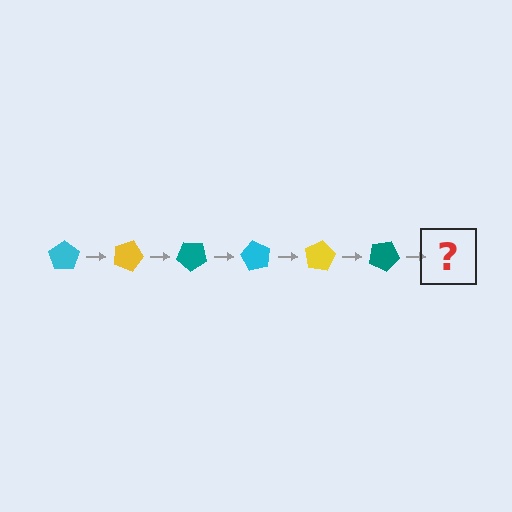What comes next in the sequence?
The next element should be a cyan pentagon, rotated 120 degrees from the start.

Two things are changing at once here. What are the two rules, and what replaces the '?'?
The two rules are that it rotates 20 degrees each step and the color cycles through cyan, yellow, and teal. The '?' should be a cyan pentagon, rotated 120 degrees from the start.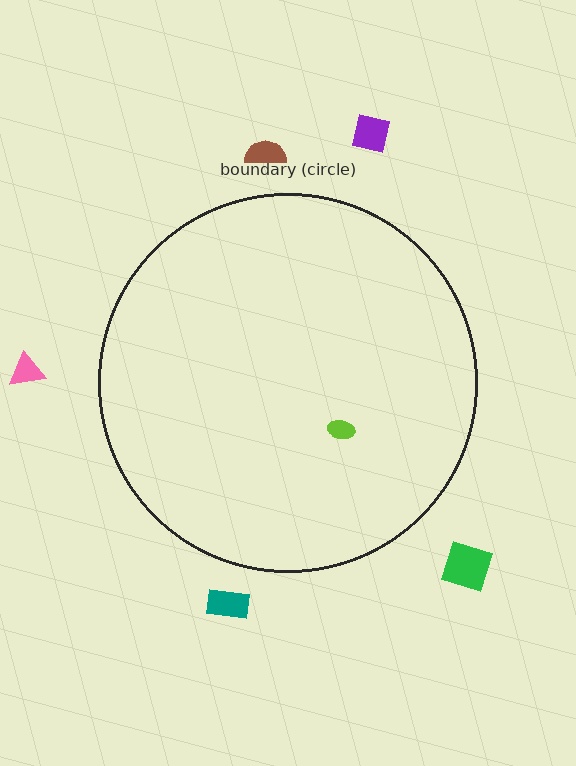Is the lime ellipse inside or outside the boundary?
Inside.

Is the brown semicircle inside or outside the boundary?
Outside.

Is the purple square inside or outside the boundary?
Outside.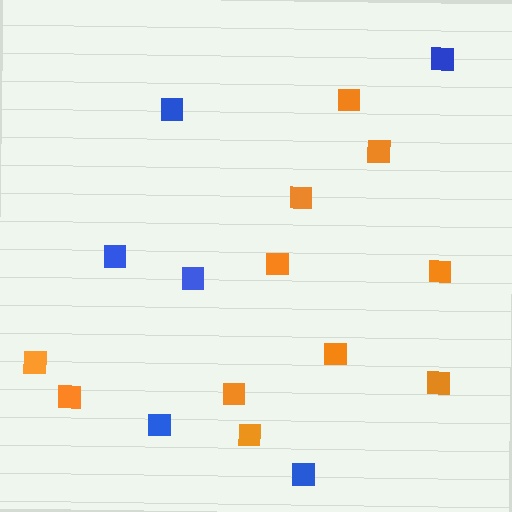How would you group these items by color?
There are 2 groups: one group of blue squares (6) and one group of orange squares (11).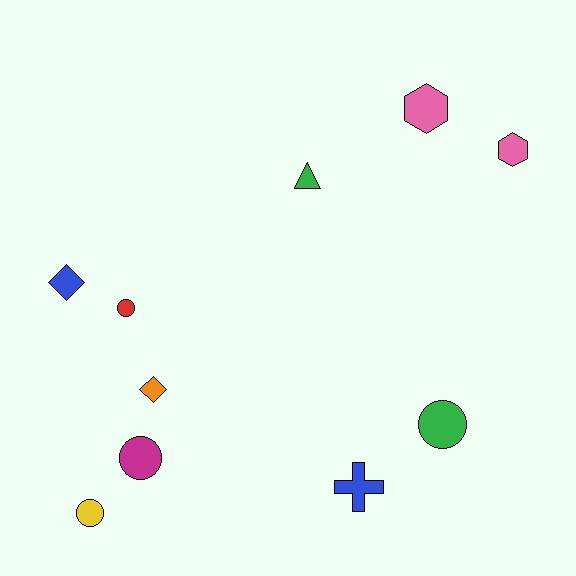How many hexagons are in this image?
There are 2 hexagons.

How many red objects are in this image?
There is 1 red object.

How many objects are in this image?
There are 10 objects.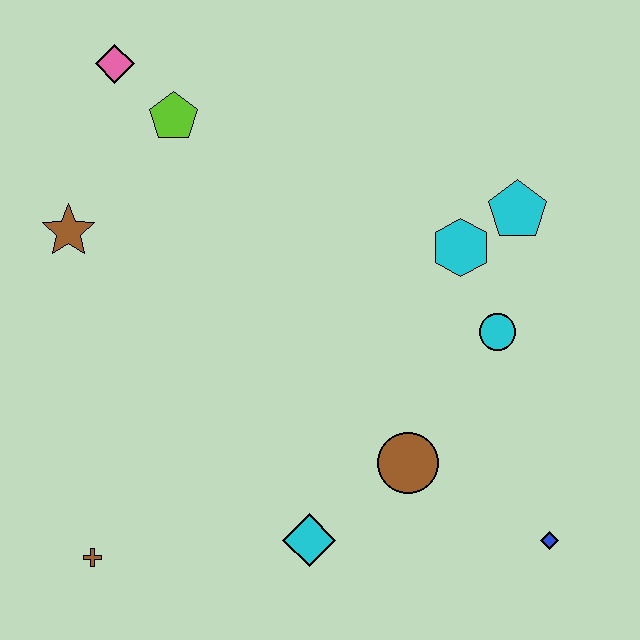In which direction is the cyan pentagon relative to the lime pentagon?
The cyan pentagon is to the right of the lime pentagon.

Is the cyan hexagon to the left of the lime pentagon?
No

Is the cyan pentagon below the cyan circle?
No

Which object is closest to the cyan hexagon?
The cyan pentagon is closest to the cyan hexagon.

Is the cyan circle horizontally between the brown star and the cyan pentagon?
Yes